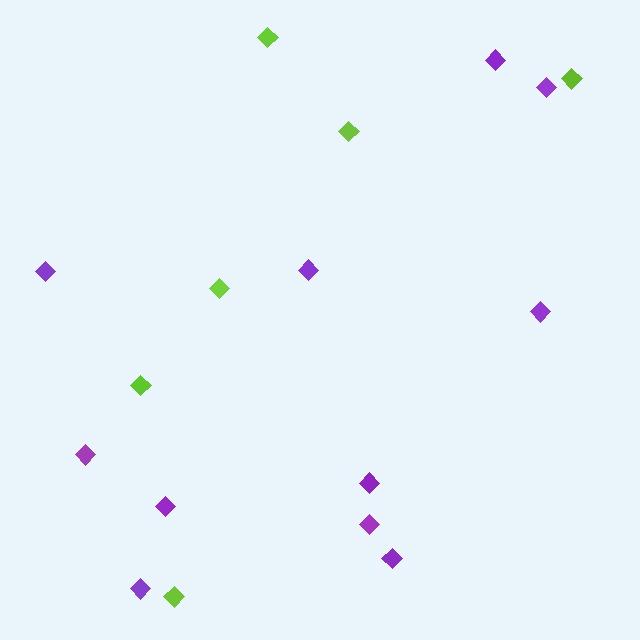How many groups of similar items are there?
There are 2 groups: one group of lime diamonds (6) and one group of purple diamonds (11).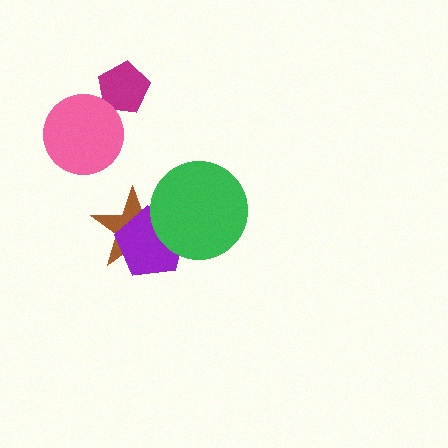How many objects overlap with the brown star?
2 objects overlap with the brown star.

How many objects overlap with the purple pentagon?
2 objects overlap with the purple pentagon.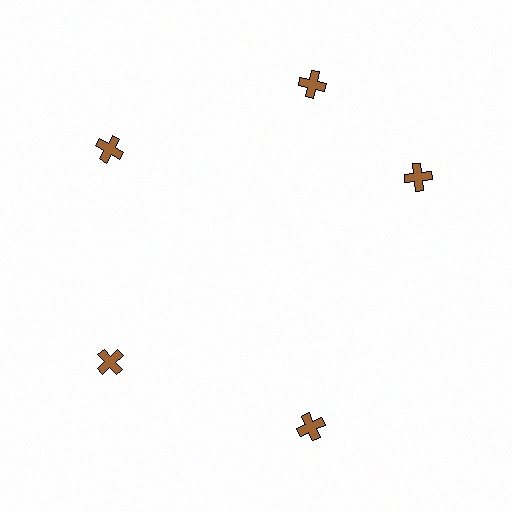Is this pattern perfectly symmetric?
No. The 5 brown crosses are arranged in a ring, but one element near the 3 o'clock position is rotated out of alignment along the ring, breaking the 5-fold rotational symmetry.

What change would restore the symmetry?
The symmetry would be restored by rotating it back into even spacing with its neighbors so that all 5 crosses sit at equal angles and equal distance from the center.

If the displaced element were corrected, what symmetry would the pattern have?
It would have 5-fold rotational symmetry — the pattern would map onto itself every 72 degrees.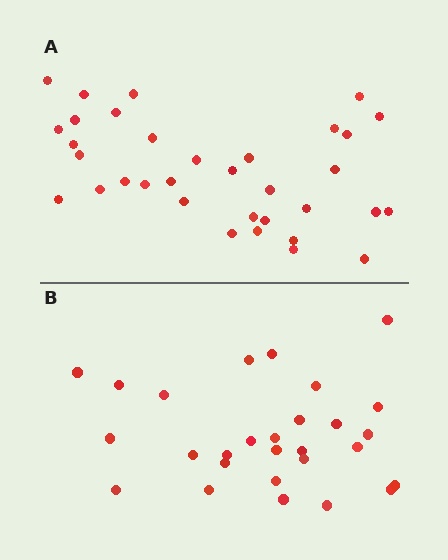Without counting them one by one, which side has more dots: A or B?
Region A (the top region) has more dots.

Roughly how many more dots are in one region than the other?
Region A has about 6 more dots than region B.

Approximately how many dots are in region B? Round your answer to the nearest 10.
About 30 dots. (The exact count is 28, which rounds to 30.)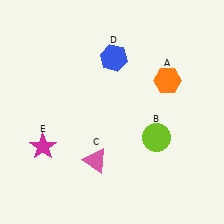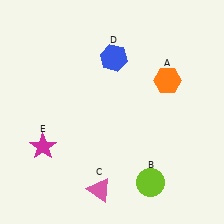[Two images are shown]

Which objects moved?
The objects that moved are: the lime circle (B), the pink triangle (C).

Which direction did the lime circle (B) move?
The lime circle (B) moved down.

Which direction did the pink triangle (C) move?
The pink triangle (C) moved down.